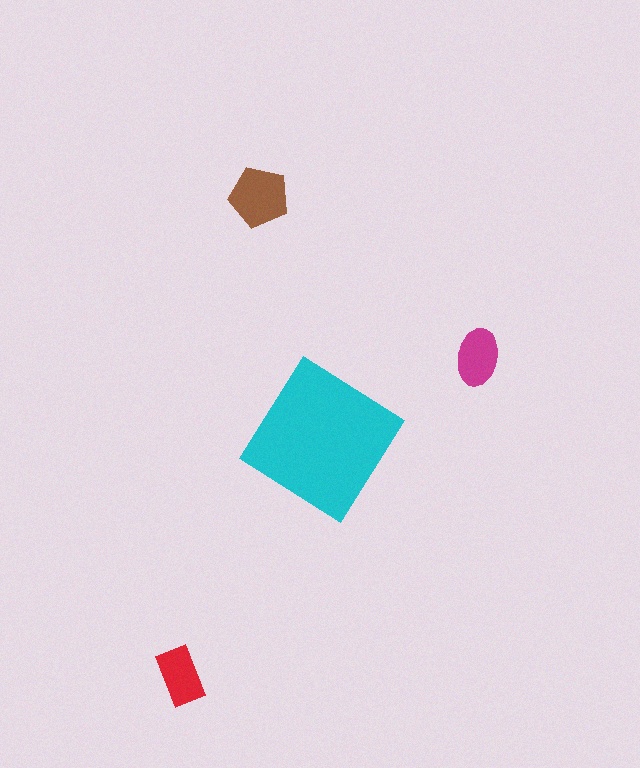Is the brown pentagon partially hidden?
No, the brown pentagon is fully visible.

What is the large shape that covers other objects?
A cyan diamond.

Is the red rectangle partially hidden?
No, the red rectangle is fully visible.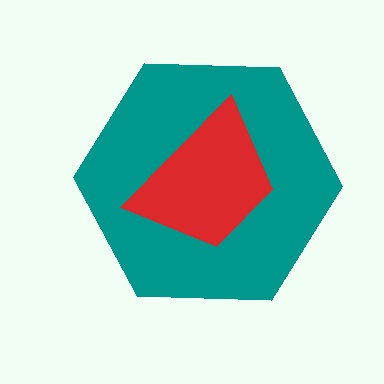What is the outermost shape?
The teal hexagon.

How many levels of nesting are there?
2.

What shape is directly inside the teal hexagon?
The red trapezoid.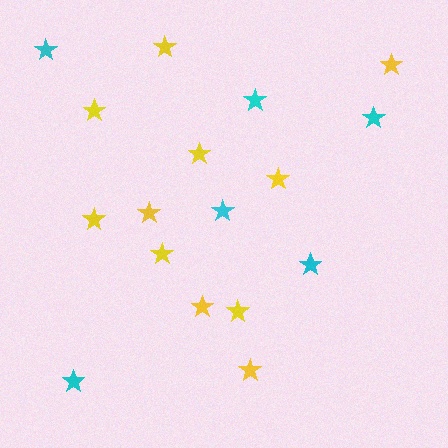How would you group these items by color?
There are 2 groups: one group of yellow stars (11) and one group of cyan stars (6).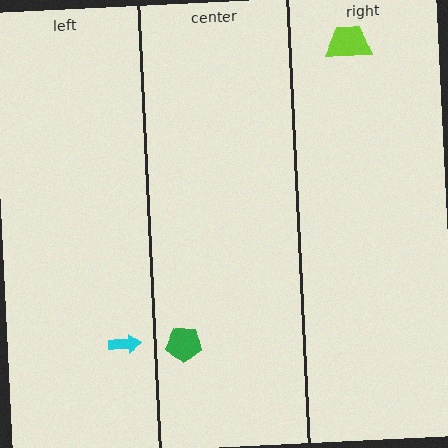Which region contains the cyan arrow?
The left region.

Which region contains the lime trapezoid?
The right region.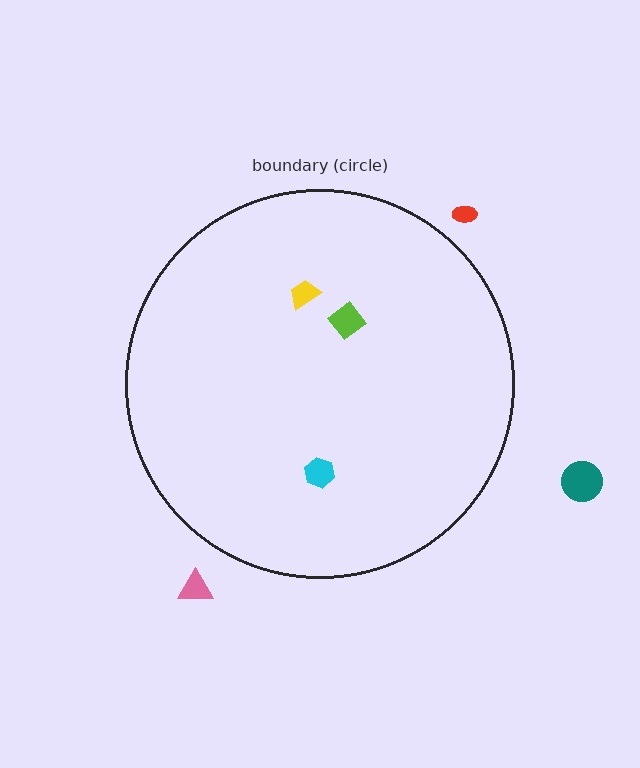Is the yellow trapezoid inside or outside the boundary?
Inside.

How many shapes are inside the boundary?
3 inside, 3 outside.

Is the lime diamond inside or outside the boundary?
Inside.